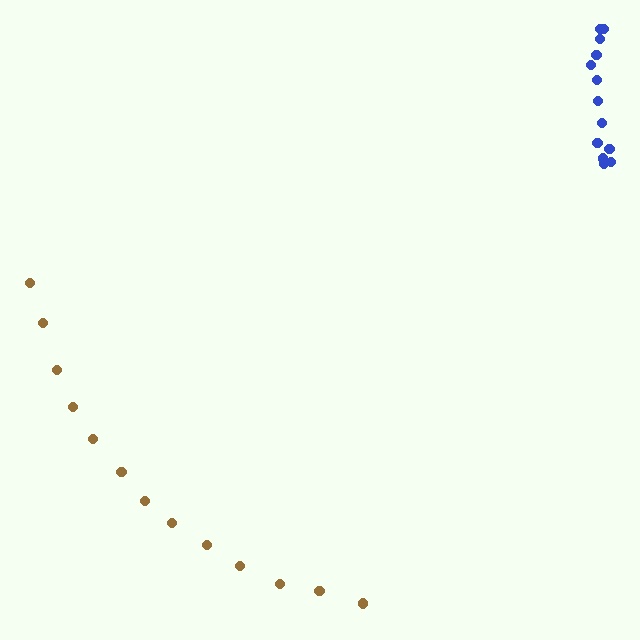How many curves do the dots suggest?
There are 2 distinct paths.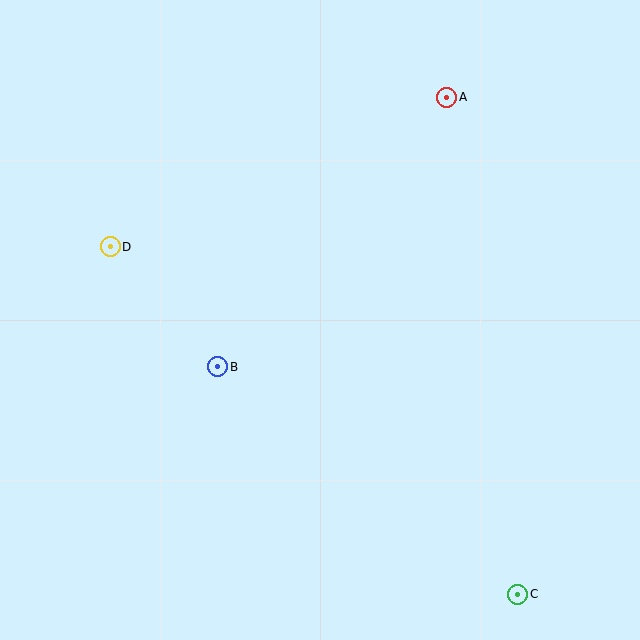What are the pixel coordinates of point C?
Point C is at (518, 594).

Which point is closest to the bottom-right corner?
Point C is closest to the bottom-right corner.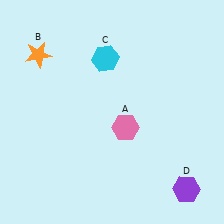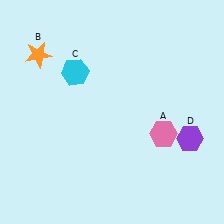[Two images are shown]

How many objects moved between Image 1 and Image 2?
3 objects moved between the two images.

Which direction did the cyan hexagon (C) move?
The cyan hexagon (C) moved left.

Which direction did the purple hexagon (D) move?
The purple hexagon (D) moved up.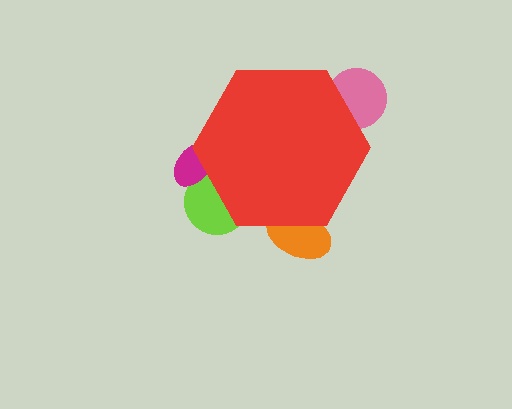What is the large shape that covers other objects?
A red hexagon.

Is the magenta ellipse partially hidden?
Yes, the magenta ellipse is partially hidden behind the red hexagon.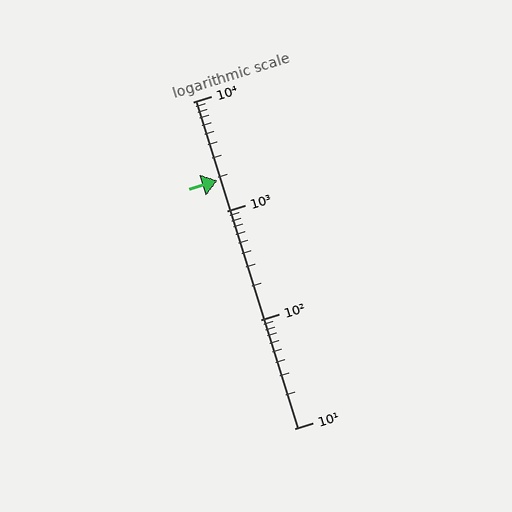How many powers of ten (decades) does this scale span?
The scale spans 3 decades, from 10 to 10000.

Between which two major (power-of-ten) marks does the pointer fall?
The pointer is between 1000 and 10000.